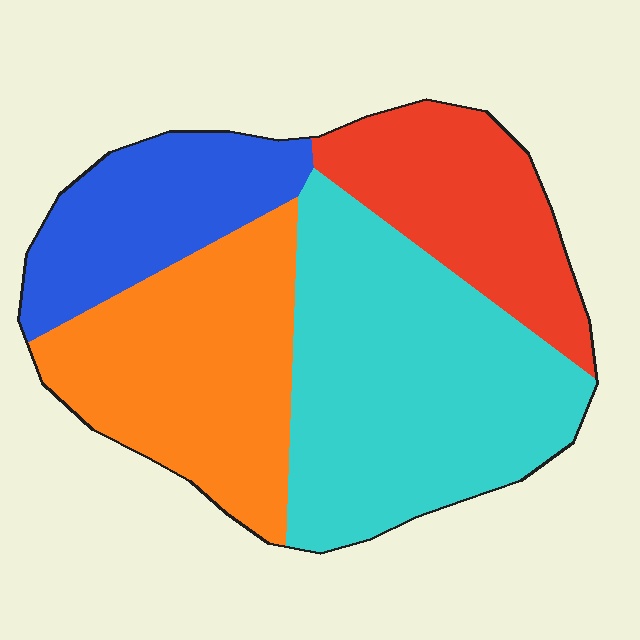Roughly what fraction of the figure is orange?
Orange takes up about one quarter (1/4) of the figure.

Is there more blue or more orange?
Orange.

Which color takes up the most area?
Cyan, at roughly 35%.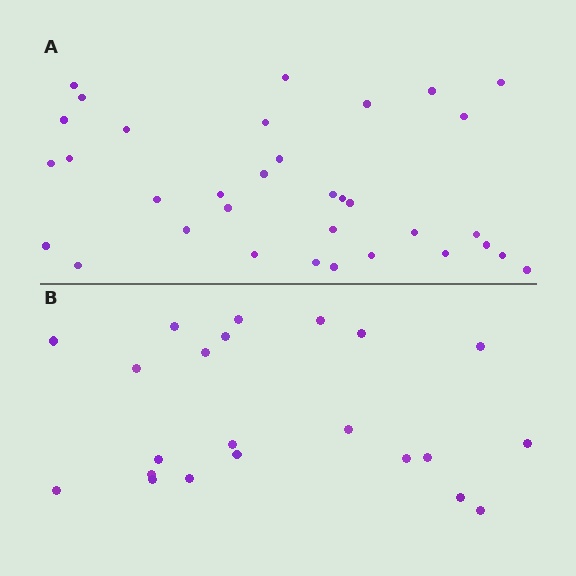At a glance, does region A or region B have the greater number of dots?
Region A (the top region) has more dots.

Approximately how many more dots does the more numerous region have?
Region A has roughly 12 or so more dots than region B.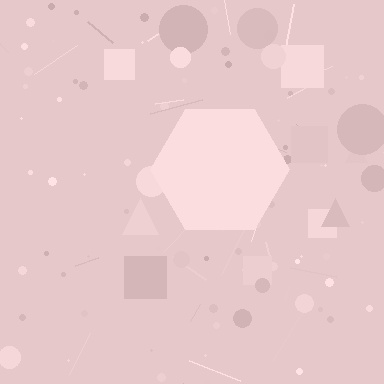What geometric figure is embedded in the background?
A hexagon is embedded in the background.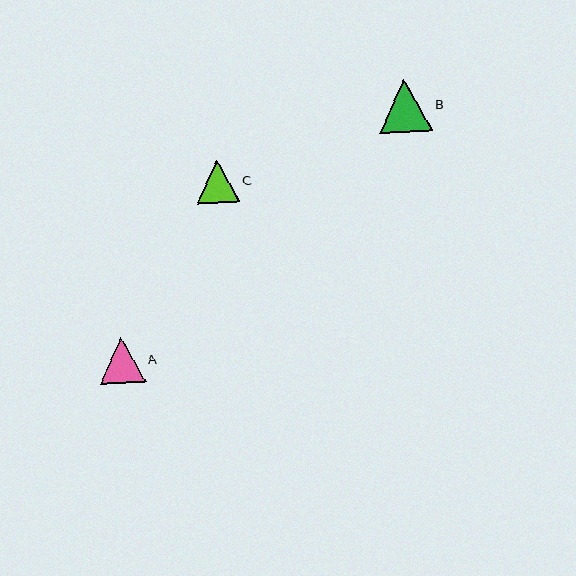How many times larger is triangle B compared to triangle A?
Triangle B is approximately 1.1 times the size of triangle A.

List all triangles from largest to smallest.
From largest to smallest: B, A, C.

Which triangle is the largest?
Triangle B is the largest with a size of approximately 53 pixels.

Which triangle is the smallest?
Triangle C is the smallest with a size of approximately 43 pixels.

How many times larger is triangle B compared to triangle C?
Triangle B is approximately 1.2 times the size of triangle C.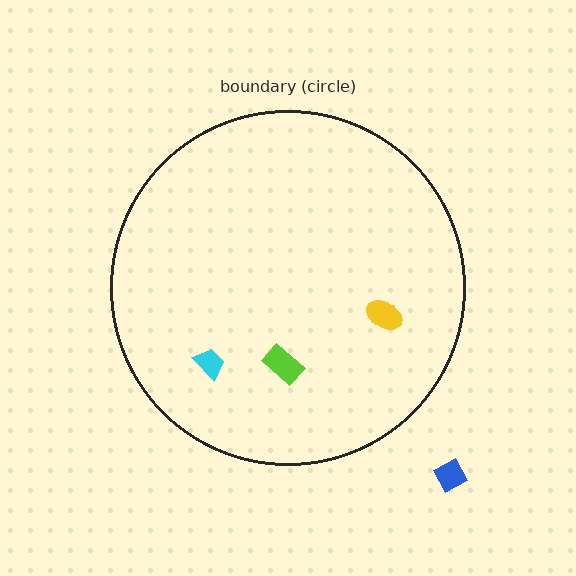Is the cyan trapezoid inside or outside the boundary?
Inside.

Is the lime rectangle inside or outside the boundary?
Inside.